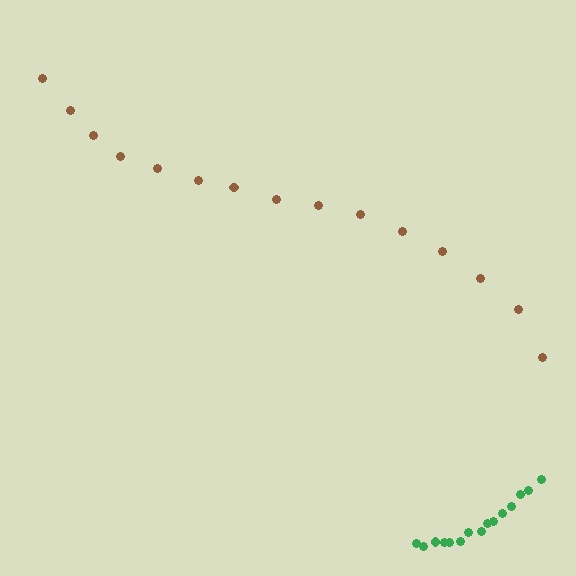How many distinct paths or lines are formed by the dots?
There are 2 distinct paths.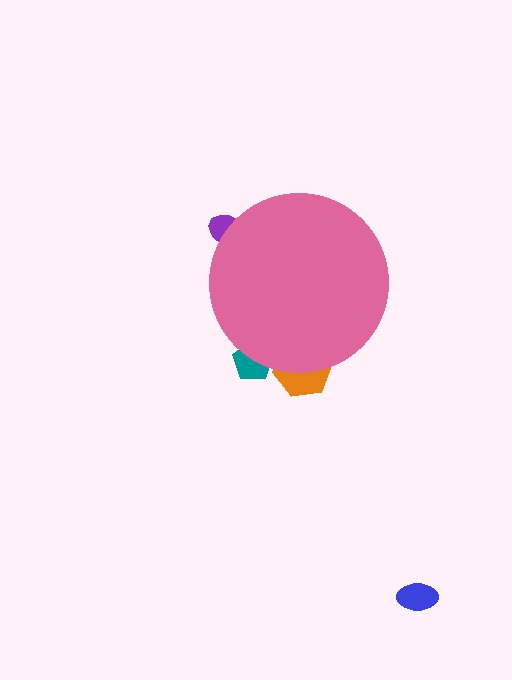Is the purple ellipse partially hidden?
Yes, the purple ellipse is partially hidden behind the pink circle.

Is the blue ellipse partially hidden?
No, the blue ellipse is fully visible.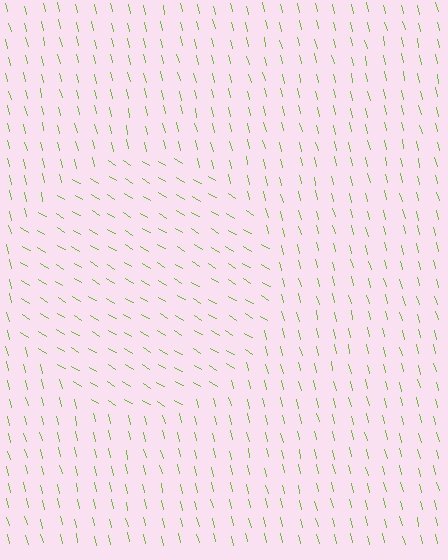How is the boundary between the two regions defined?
The boundary is defined purely by a change in line orientation (approximately 45 degrees difference). All lines are the same color and thickness.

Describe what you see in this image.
The image is filled with small lime line segments. A circle region in the image has lines oriented differently from the surrounding lines, creating a visible texture boundary.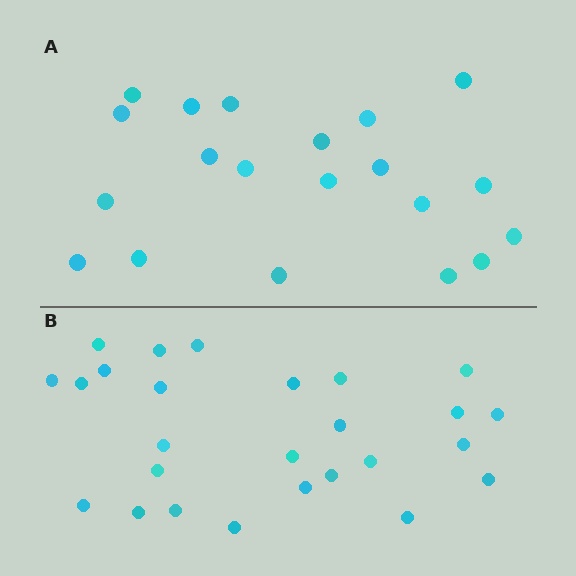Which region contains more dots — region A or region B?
Region B (the bottom region) has more dots.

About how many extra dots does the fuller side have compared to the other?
Region B has about 6 more dots than region A.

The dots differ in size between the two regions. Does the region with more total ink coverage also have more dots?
No. Region A has more total ink coverage because its dots are larger, but region B actually contains more individual dots. Total area can be misleading — the number of items is what matters here.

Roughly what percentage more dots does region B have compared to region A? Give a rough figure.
About 30% more.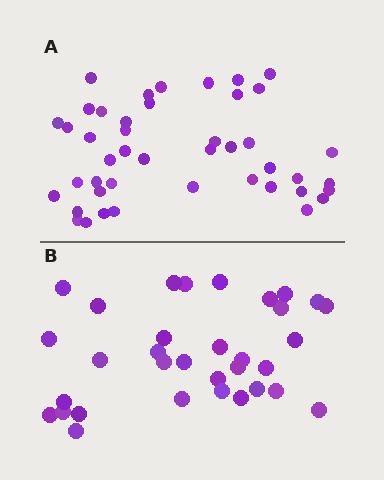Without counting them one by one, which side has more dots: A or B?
Region A (the top region) has more dots.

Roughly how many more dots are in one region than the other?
Region A has roughly 12 or so more dots than region B.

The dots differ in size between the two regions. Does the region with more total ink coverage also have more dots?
No. Region B has more total ink coverage because its dots are larger, but region A actually contains more individual dots. Total area can be misleading — the number of items is what matters here.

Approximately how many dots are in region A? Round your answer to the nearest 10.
About 40 dots. (The exact count is 44, which rounds to 40.)